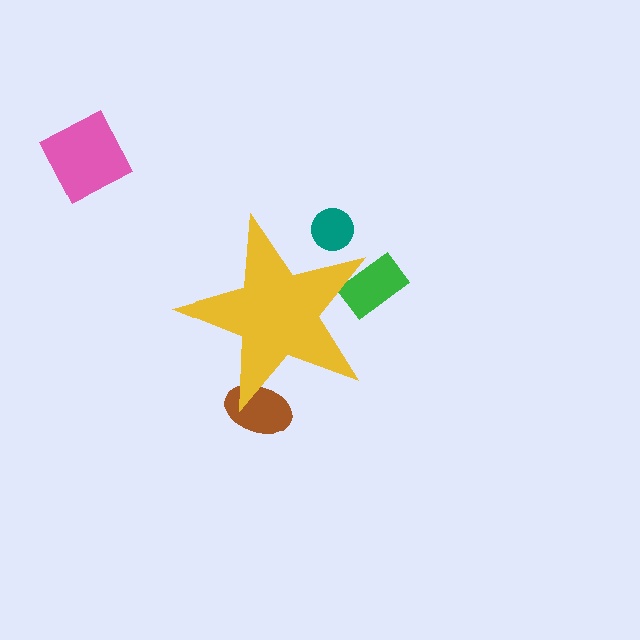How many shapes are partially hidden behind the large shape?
3 shapes are partially hidden.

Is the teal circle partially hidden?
Yes, the teal circle is partially hidden behind the yellow star.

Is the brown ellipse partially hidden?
Yes, the brown ellipse is partially hidden behind the yellow star.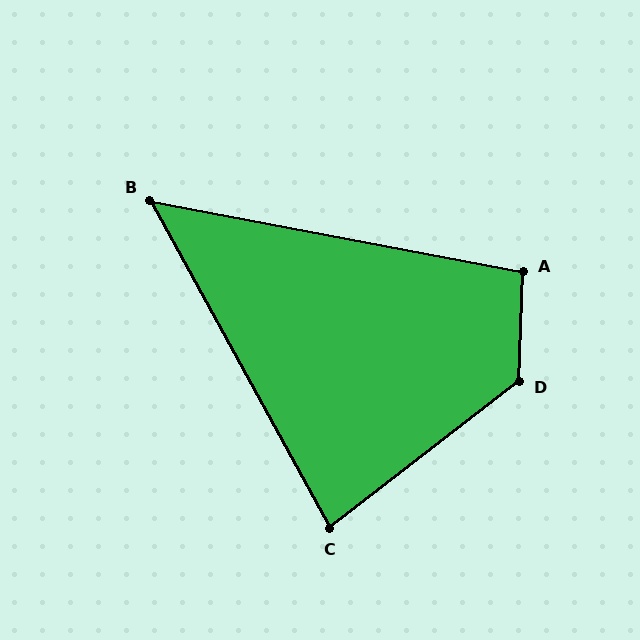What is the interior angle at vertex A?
Approximately 99 degrees (obtuse).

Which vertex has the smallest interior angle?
B, at approximately 50 degrees.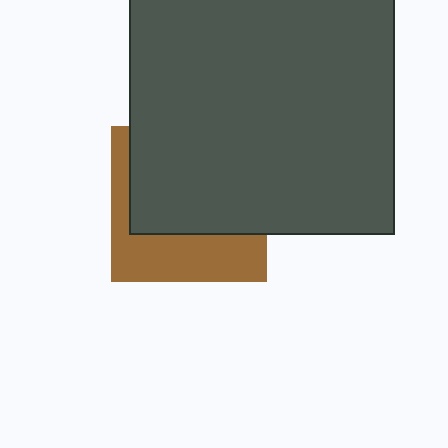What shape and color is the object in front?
The object in front is a dark gray square.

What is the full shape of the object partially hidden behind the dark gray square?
The partially hidden object is a brown square.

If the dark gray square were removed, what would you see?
You would see the complete brown square.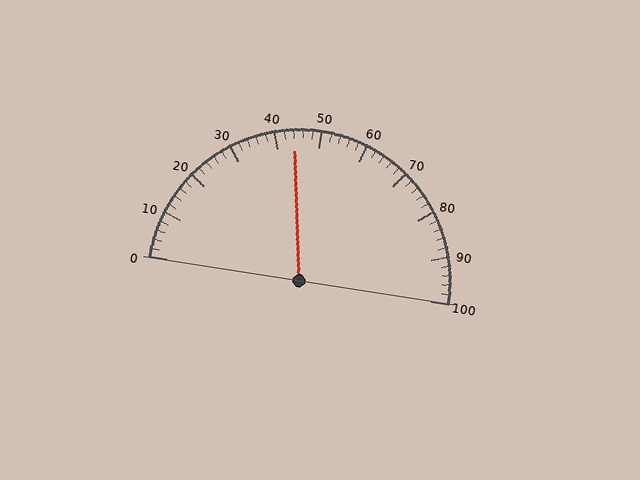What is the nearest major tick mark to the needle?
The nearest major tick mark is 40.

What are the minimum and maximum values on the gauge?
The gauge ranges from 0 to 100.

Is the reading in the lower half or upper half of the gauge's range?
The reading is in the lower half of the range (0 to 100).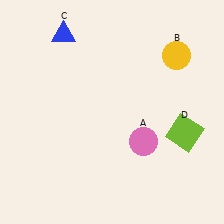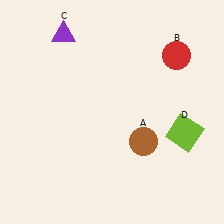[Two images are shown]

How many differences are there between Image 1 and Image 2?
There are 3 differences between the two images.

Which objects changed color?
A changed from pink to brown. B changed from yellow to red. C changed from blue to purple.